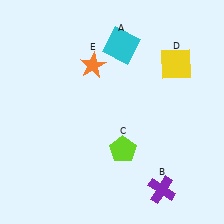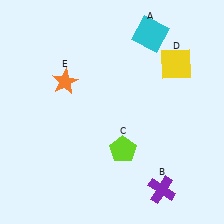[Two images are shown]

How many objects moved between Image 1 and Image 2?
2 objects moved between the two images.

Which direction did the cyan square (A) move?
The cyan square (A) moved right.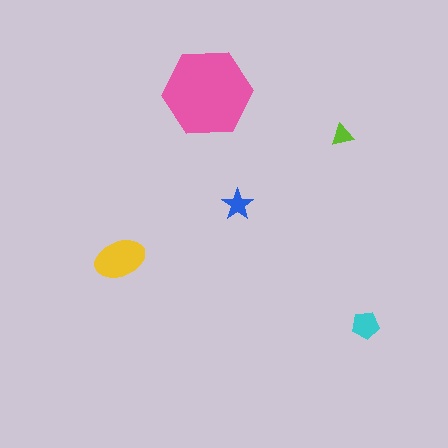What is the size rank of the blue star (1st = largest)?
4th.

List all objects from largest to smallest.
The pink hexagon, the yellow ellipse, the cyan pentagon, the blue star, the lime triangle.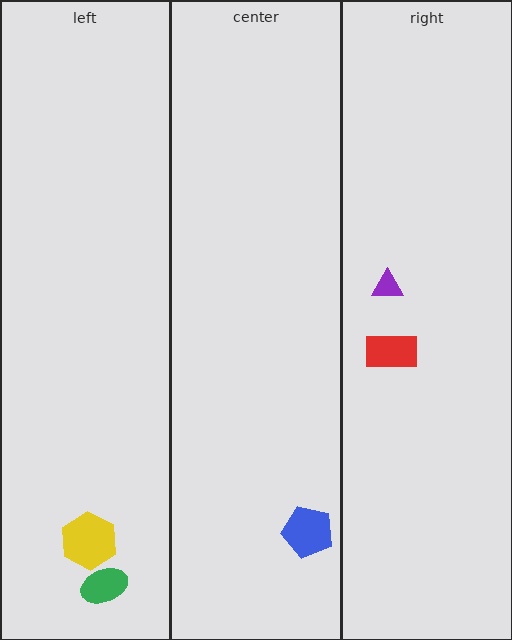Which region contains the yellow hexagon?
The left region.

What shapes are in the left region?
The green ellipse, the yellow hexagon.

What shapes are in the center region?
The blue pentagon.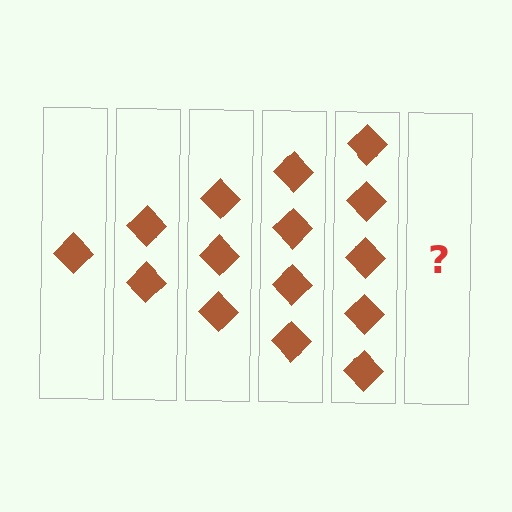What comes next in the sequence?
The next element should be 6 diamonds.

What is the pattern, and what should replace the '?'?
The pattern is that each step adds one more diamond. The '?' should be 6 diamonds.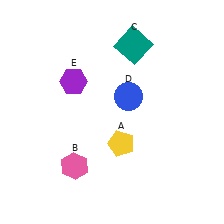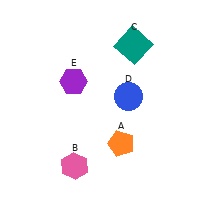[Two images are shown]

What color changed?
The pentagon (A) changed from yellow in Image 1 to orange in Image 2.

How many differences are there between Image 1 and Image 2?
There is 1 difference between the two images.